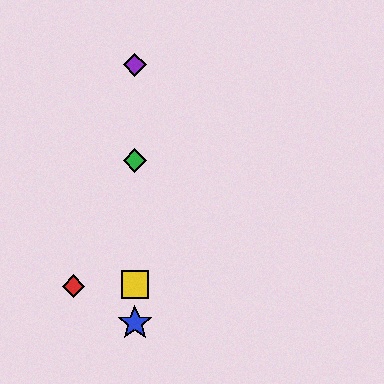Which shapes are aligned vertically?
The blue star, the green diamond, the yellow square, the purple diamond are aligned vertically.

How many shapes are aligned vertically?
4 shapes (the blue star, the green diamond, the yellow square, the purple diamond) are aligned vertically.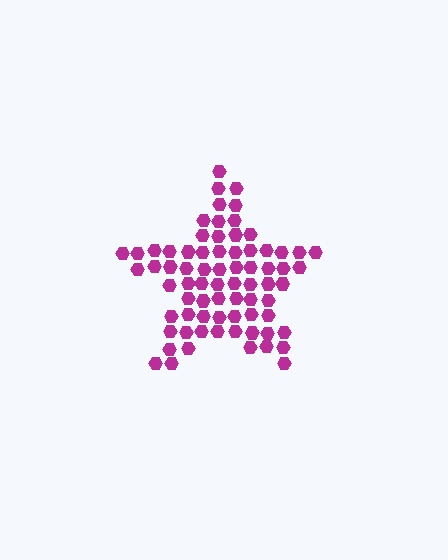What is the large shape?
The large shape is a star.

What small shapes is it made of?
It is made of small hexagons.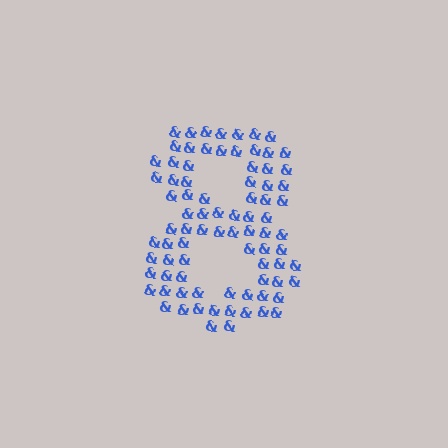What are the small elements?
The small elements are ampersands.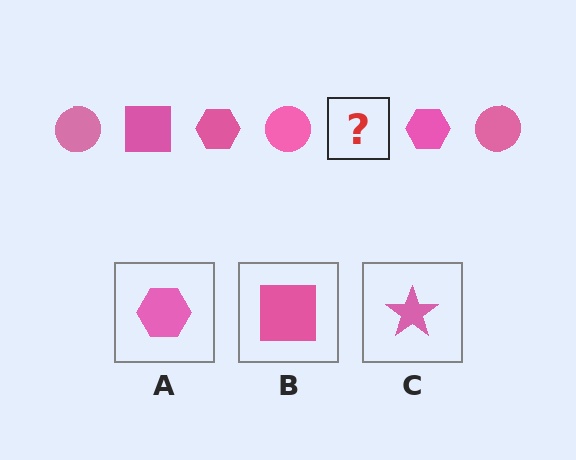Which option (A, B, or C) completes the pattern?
B.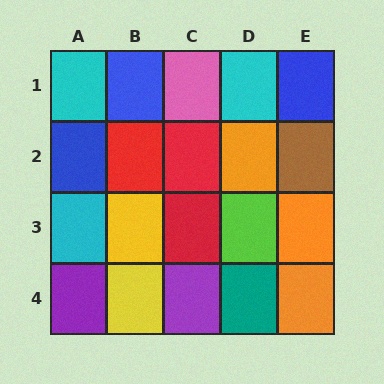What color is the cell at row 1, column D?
Cyan.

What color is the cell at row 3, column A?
Cyan.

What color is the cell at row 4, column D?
Teal.